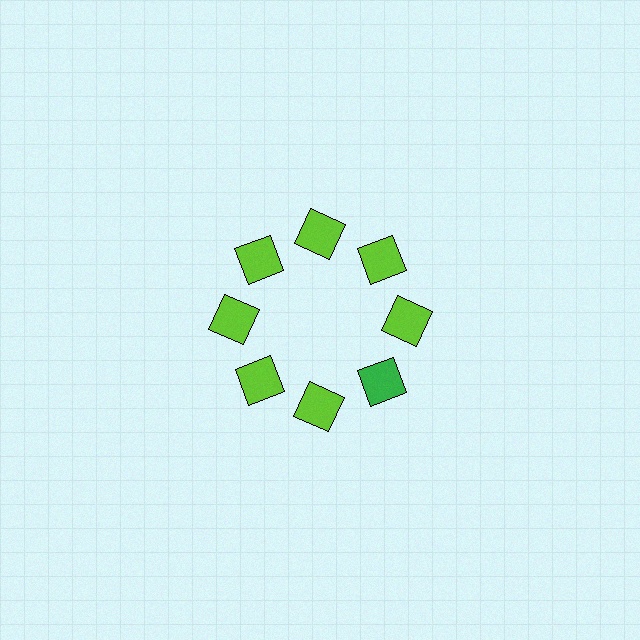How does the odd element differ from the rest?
It has a different color: green instead of lime.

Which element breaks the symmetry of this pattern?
The green square at roughly the 4 o'clock position breaks the symmetry. All other shapes are lime squares.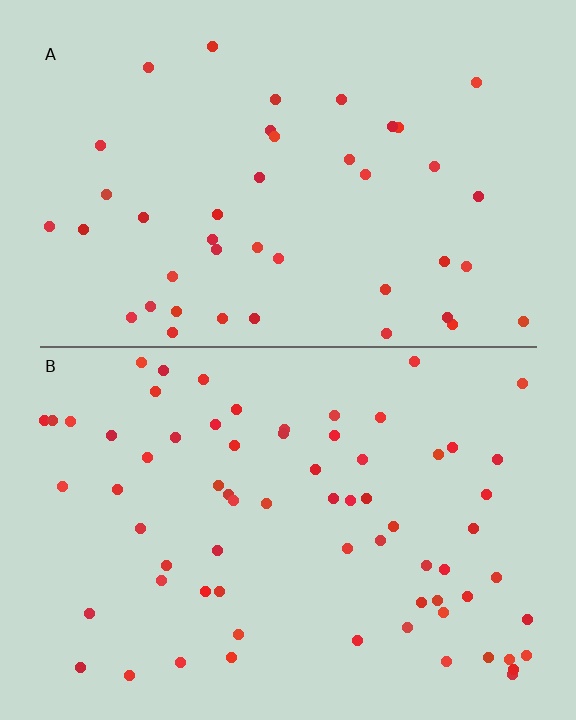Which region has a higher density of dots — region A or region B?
B (the bottom).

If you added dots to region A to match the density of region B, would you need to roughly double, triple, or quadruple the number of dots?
Approximately double.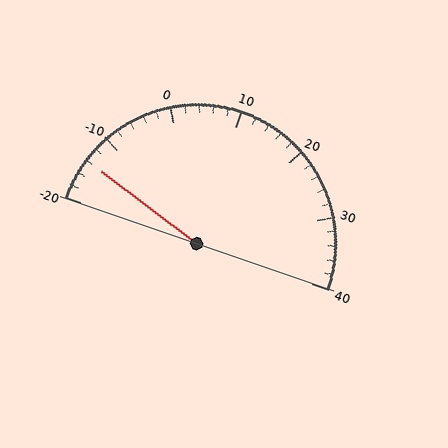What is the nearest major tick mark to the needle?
The nearest major tick mark is -10.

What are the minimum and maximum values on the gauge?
The gauge ranges from -20 to 40.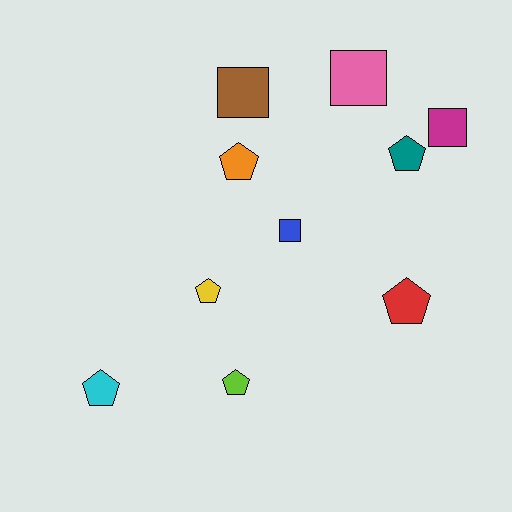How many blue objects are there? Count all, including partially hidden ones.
There is 1 blue object.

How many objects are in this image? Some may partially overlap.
There are 10 objects.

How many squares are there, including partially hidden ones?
There are 4 squares.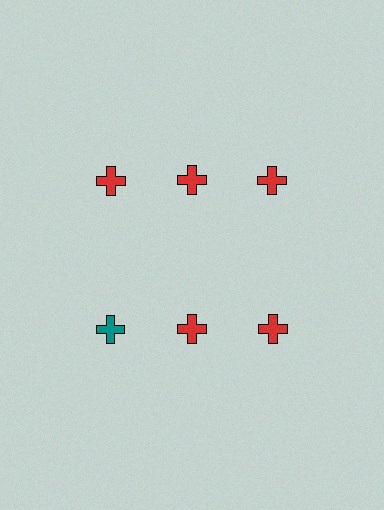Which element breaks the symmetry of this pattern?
The teal cross in the second row, leftmost column breaks the symmetry. All other shapes are red crosses.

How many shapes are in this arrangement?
There are 6 shapes arranged in a grid pattern.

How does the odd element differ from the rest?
It has a different color: teal instead of red.